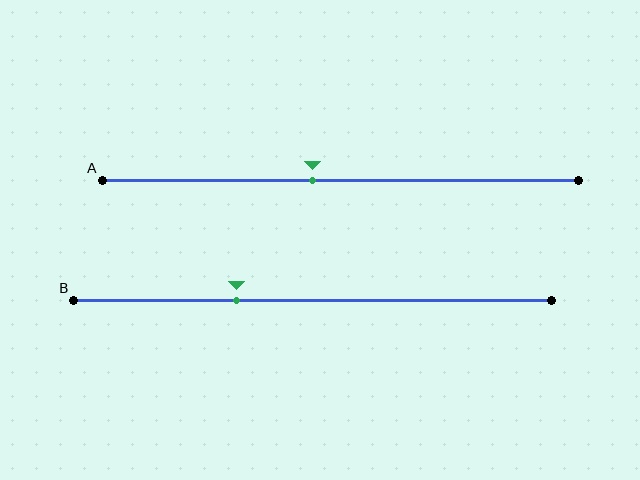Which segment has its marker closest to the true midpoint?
Segment A has its marker closest to the true midpoint.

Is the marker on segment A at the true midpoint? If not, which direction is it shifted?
No, the marker on segment A is shifted to the left by about 6% of the segment length.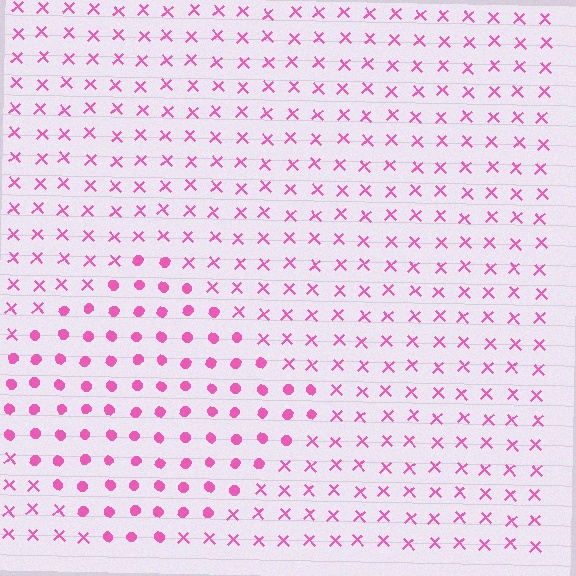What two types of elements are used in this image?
The image uses circles inside the diamond region and X marks outside it.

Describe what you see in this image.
The image is filled with small pink elements arranged in a uniform grid. A diamond-shaped region contains circles, while the surrounding area contains X marks. The boundary is defined purely by the change in element shape.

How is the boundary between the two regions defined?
The boundary is defined by a change in element shape: circles inside vs. X marks outside. All elements share the same color and spacing.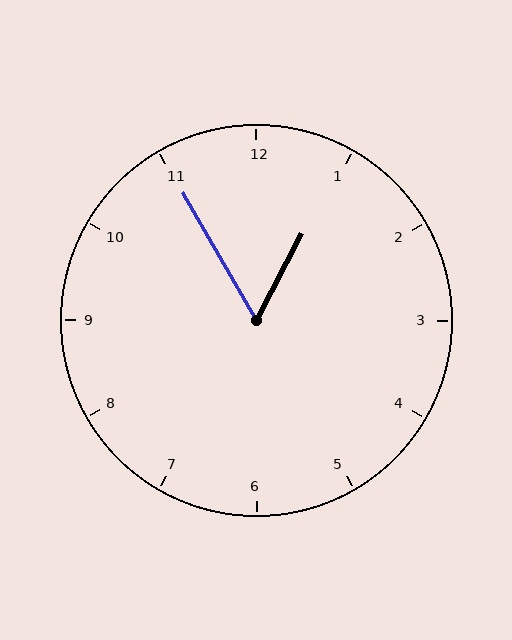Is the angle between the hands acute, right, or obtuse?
It is acute.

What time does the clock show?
12:55.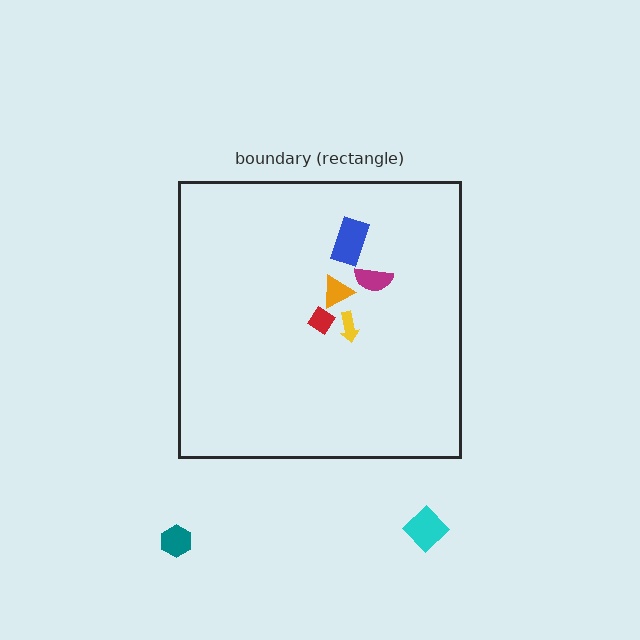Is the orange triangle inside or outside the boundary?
Inside.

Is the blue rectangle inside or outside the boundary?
Inside.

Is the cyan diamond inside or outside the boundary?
Outside.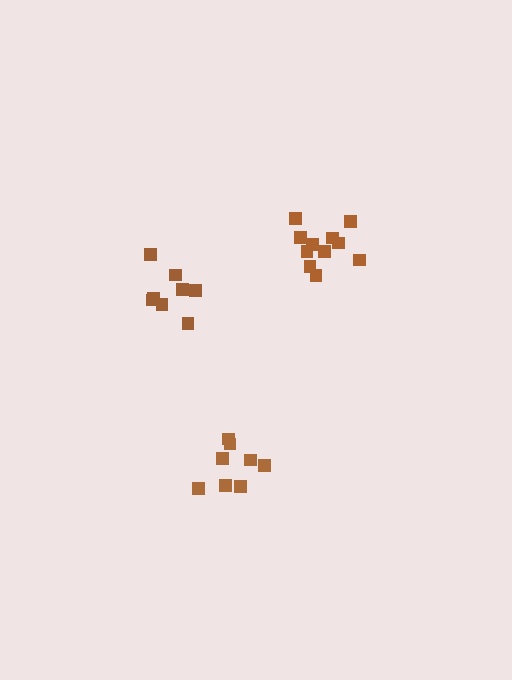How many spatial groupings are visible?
There are 3 spatial groupings.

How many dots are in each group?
Group 1: 8 dots, Group 2: 8 dots, Group 3: 11 dots (27 total).